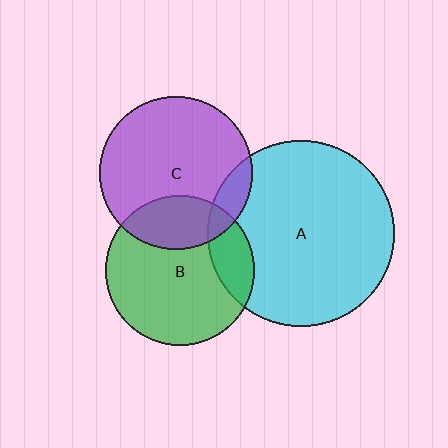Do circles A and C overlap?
Yes.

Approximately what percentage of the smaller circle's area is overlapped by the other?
Approximately 10%.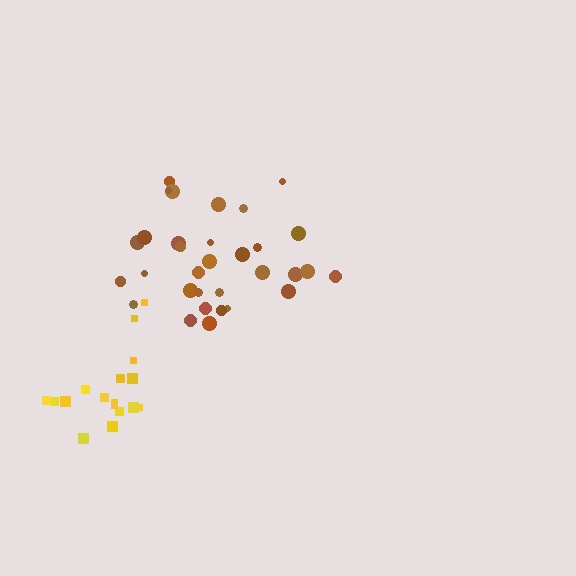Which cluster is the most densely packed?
Yellow.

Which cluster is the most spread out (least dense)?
Brown.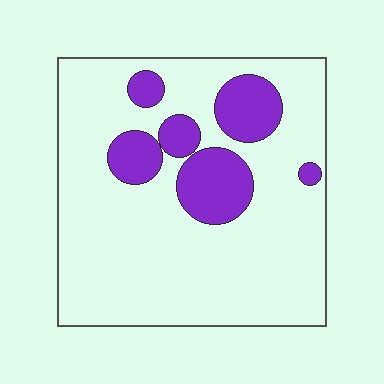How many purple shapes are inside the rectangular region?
6.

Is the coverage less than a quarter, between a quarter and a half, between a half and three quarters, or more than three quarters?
Less than a quarter.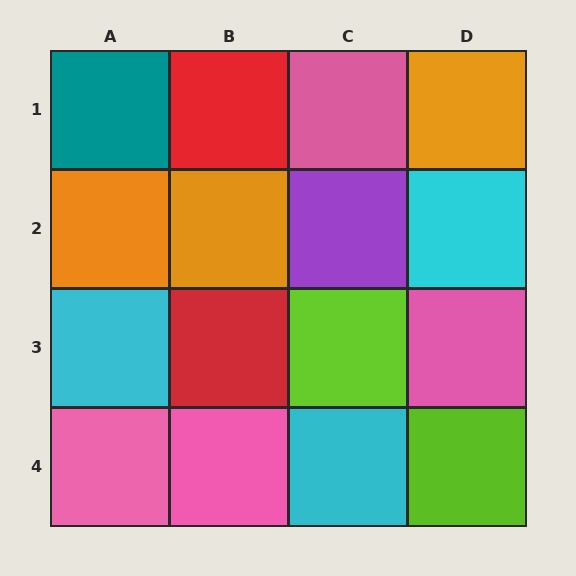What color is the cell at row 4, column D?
Lime.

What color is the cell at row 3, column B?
Red.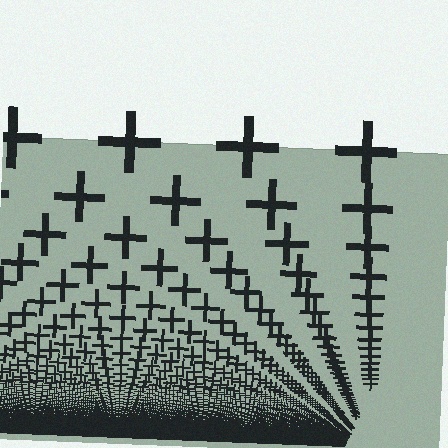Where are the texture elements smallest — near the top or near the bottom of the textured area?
Near the bottom.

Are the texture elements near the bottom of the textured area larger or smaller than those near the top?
Smaller. The gradient is inverted — elements near the bottom are smaller and denser.